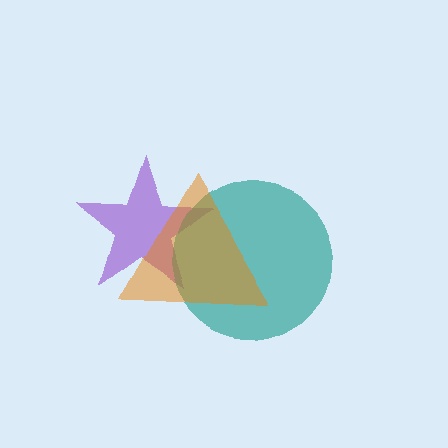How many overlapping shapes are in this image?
There are 3 overlapping shapes in the image.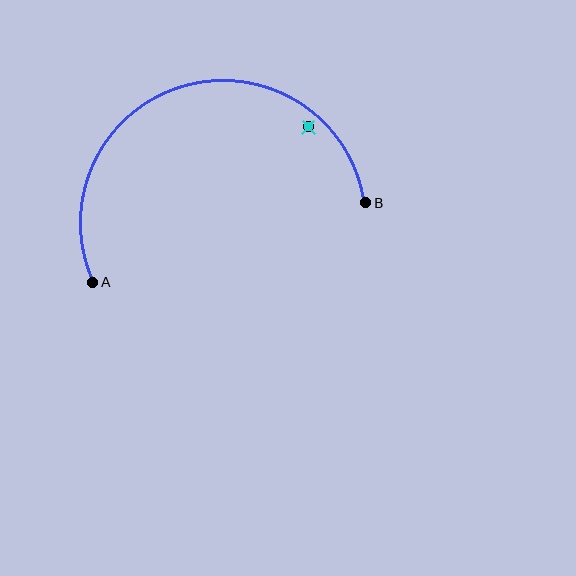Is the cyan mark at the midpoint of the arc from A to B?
No — the cyan mark does not lie on the arc at all. It sits slightly inside the curve.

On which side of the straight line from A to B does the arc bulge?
The arc bulges above the straight line connecting A and B.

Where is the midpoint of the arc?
The arc midpoint is the point on the curve farthest from the straight line joining A and B. It sits above that line.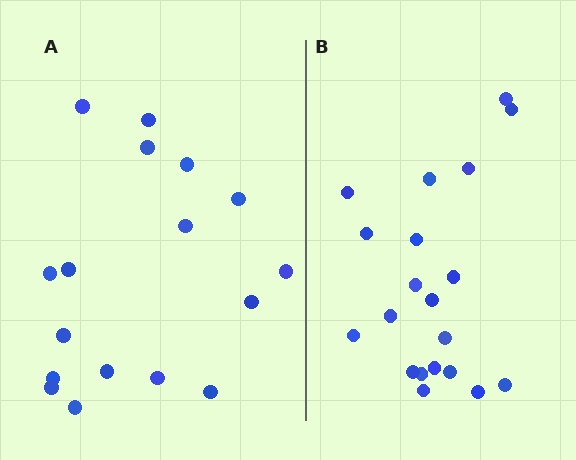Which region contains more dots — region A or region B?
Region B (the right region) has more dots.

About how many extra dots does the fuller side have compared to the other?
Region B has just a few more — roughly 2 or 3 more dots than region A.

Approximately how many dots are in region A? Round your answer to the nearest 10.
About 20 dots. (The exact count is 17, which rounds to 20.)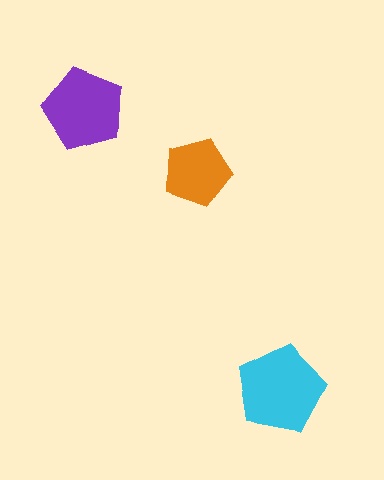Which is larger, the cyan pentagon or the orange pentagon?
The cyan one.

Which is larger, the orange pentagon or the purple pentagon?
The purple one.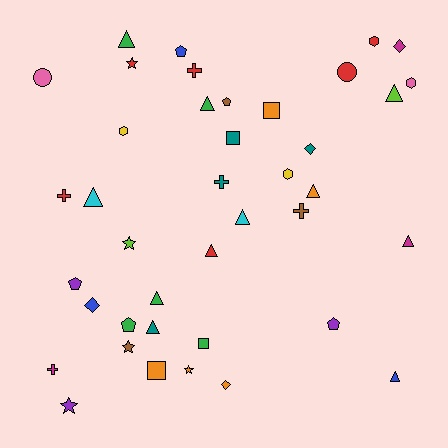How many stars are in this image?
There are 5 stars.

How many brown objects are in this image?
There are 3 brown objects.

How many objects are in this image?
There are 40 objects.